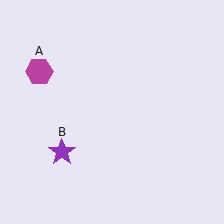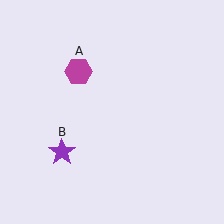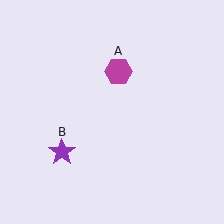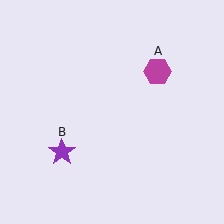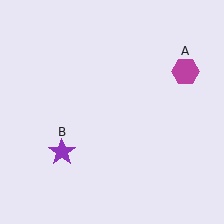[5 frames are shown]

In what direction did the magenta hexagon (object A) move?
The magenta hexagon (object A) moved right.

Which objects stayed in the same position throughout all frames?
Purple star (object B) remained stationary.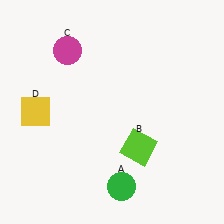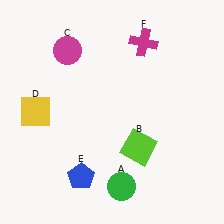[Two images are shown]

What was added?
A blue pentagon (E), a magenta cross (F) were added in Image 2.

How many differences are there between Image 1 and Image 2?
There are 2 differences between the two images.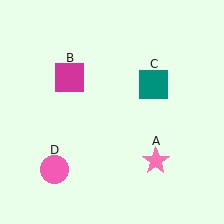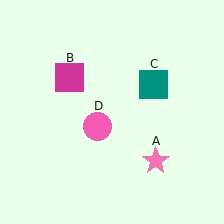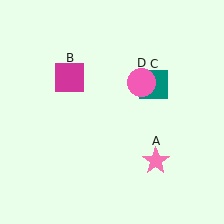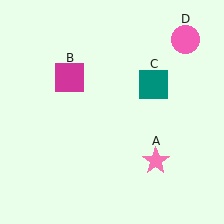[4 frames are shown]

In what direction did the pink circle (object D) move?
The pink circle (object D) moved up and to the right.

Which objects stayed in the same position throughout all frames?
Pink star (object A) and magenta square (object B) and teal square (object C) remained stationary.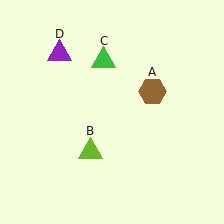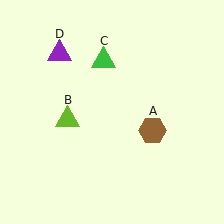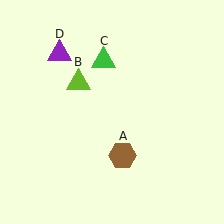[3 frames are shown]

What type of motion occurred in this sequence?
The brown hexagon (object A), lime triangle (object B) rotated clockwise around the center of the scene.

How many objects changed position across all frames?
2 objects changed position: brown hexagon (object A), lime triangle (object B).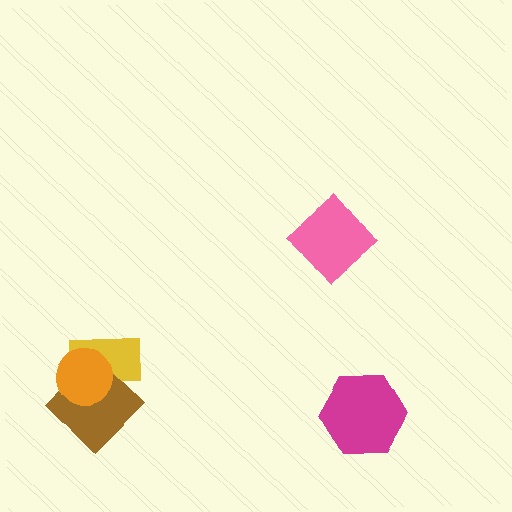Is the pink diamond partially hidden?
No, no other shape covers it.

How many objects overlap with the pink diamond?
0 objects overlap with the pink diamond.